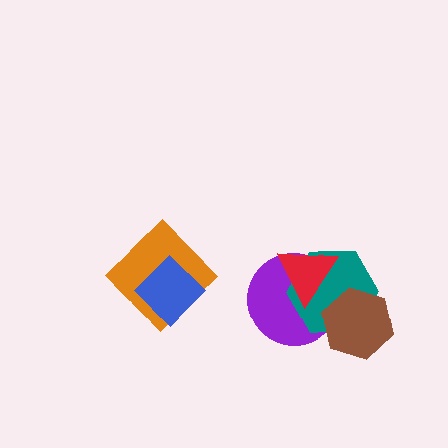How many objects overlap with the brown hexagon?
2 objects overlap with the brown hexagon.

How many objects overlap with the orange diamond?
1 object overlaps with the orange diamond.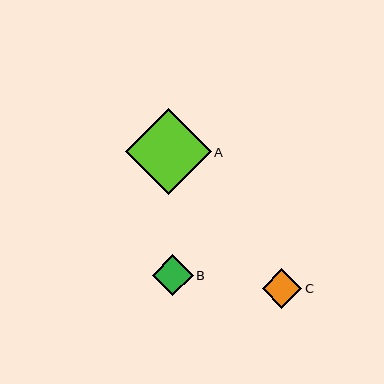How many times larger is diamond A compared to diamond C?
Diamond A is approximately 2.2 times the size of diamond C.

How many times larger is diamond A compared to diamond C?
Diamond A is approximately 2.2 times the size of diamond C.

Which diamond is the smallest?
Diamond C is the smallest with a size of approximately 39 pixels.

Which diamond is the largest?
Diamond A is the largest with a size of approximately 86 pixels.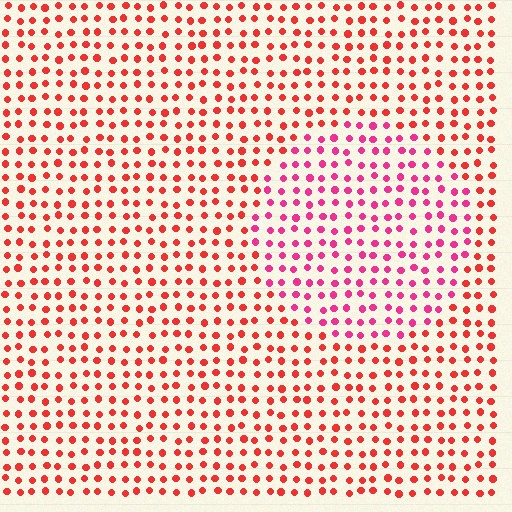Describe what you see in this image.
The image is filled with small red elements in a uniform arrangement. A circle-shaped region is visible where the elements are tinted to a slightly different hue, forming a subtle color boundary.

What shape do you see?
I see a circle.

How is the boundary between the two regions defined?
The boundary is defined purely by a slight shift in hue (about 32 degrees). Spacing, size, and orientation are identical on both sides.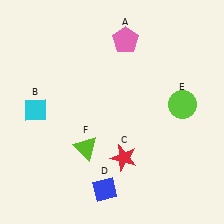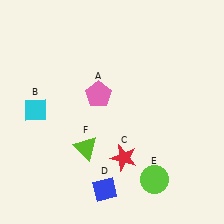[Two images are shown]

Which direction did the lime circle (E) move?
The lime circle (E) moved down.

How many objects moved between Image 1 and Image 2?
2 objects moved between the two images.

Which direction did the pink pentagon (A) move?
The pink pentagon (A) moved down.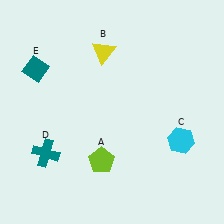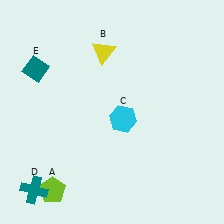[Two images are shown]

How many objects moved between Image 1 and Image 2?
3 objects moved between the two images.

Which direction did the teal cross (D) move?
The teal cross (D) moved down.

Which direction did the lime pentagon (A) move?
The lime pentagon (A) moved left.